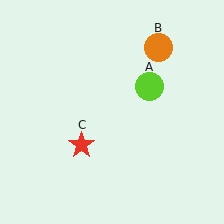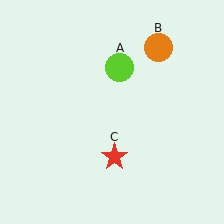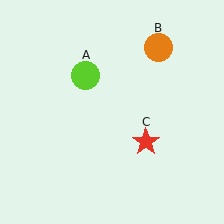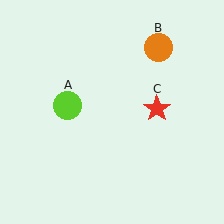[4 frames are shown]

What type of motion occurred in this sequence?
The lime circle (object A), red star (object C) rotated counterclockwise around the center of the scene.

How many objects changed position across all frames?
2 objects changed position: lime circle (object A), red star (object C).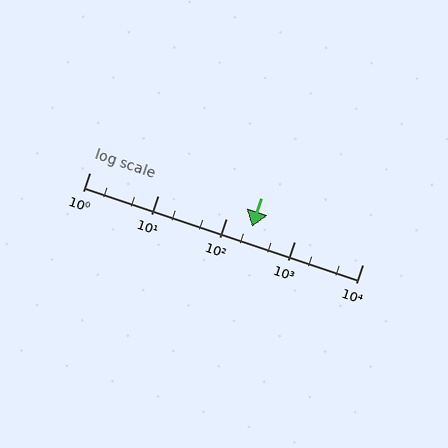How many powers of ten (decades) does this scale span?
The scale spans 4 decades, from 1 to 10000.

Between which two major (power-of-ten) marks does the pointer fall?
The pointer is between 100 and 1000.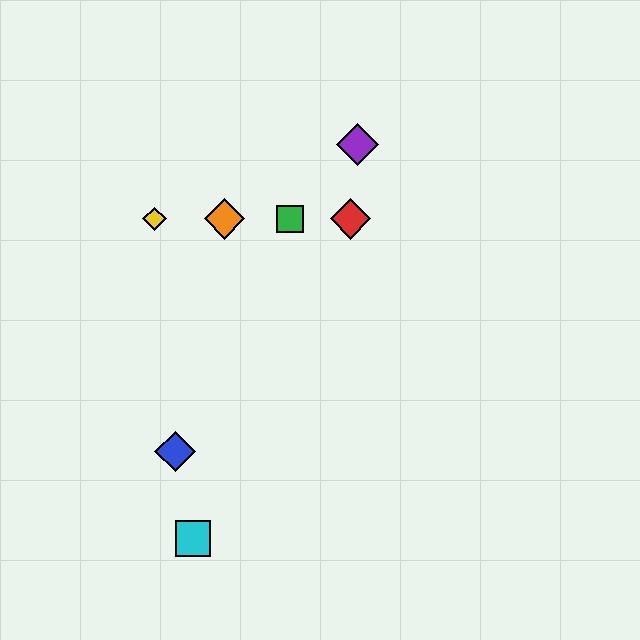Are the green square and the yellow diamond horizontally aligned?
Yes, both are at y≈219.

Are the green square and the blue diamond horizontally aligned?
No, the green square is at y≈219 and the blue diamond is at y≈451.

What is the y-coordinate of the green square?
The green square is at y≈219.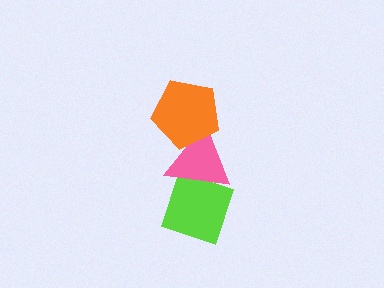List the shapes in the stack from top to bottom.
From top to bottom: the orange pentagon, the pink triangle, the lime diamond.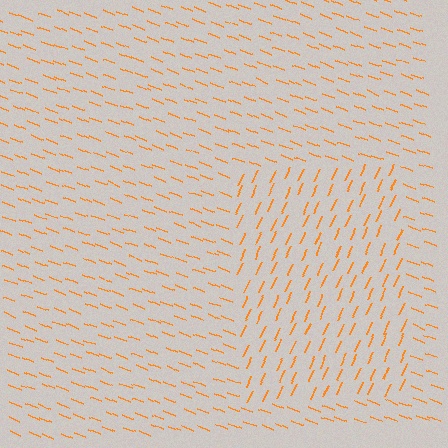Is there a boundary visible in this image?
Yes, there is a texture boundary formed by a change in line orientation.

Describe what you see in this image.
The image is filled with small orange line segments. A rectangle region in the image has lines oriented differently from the surrounding lines, creating a visible texture boundary.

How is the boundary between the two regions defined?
The boundary is defined purely by a change in line orientation (approximately 86 degrees difference). All lines are the same color and thickness.